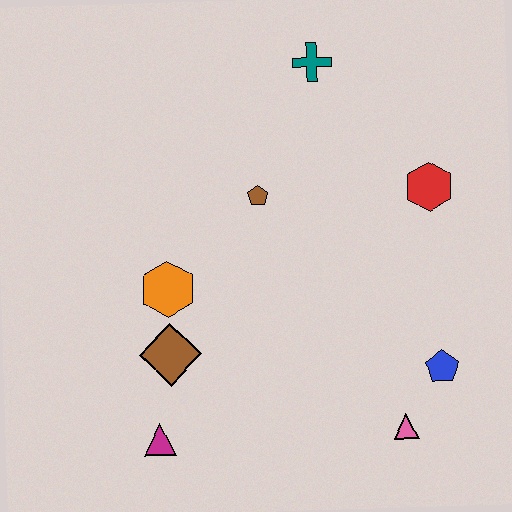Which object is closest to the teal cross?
The brown pentagon is closest to the teal cross.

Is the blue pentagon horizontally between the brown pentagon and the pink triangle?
No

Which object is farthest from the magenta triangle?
The teal cross is farthest from the magenta triangle.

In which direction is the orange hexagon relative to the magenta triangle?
The orange hexagon is above the magenta triangle.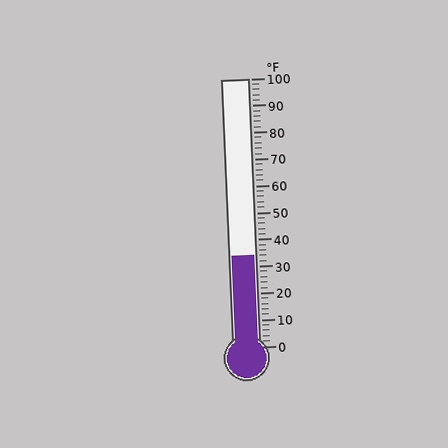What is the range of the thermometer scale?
The thermometer scale ranges from 0°F to 100°F.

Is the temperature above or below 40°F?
The temperature is below 40°F.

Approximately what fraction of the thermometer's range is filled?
The thermometer is filled to approximately 35% of its range.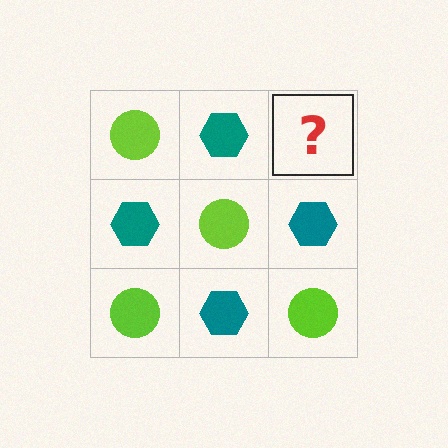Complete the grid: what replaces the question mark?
The question mark should be replaced with a lime circle.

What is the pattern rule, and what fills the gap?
The rule is that it alternates lime circle and teal hexagon in a checkerboard pattern. The gap should be filled with a lime circle.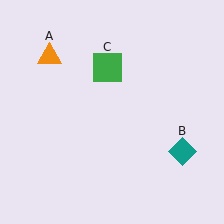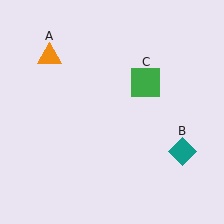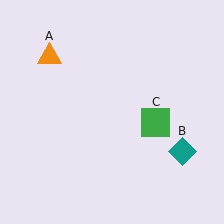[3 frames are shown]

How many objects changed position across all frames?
1 object changed position: green square (object C).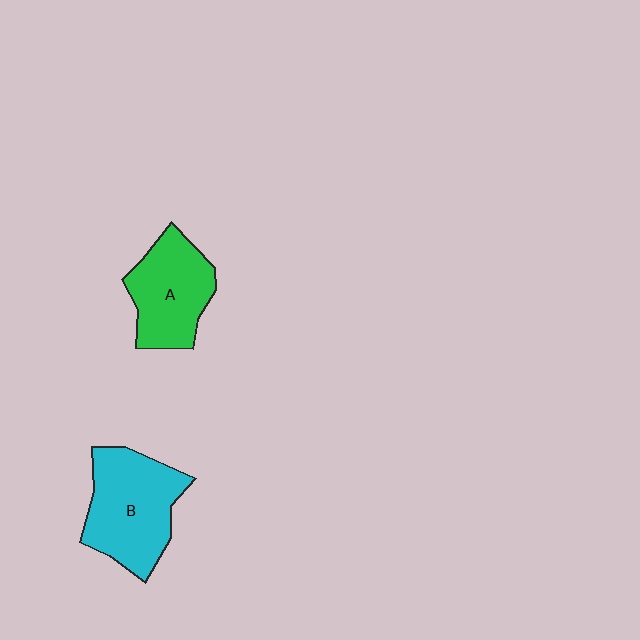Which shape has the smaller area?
Shape A (green).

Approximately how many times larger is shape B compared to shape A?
Approximately 1.2 times.